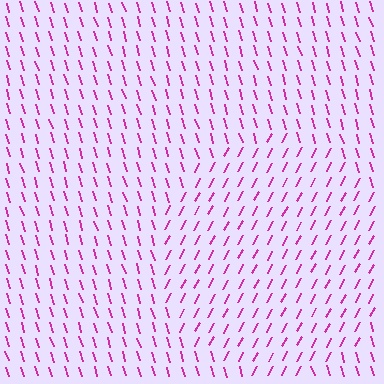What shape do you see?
I see a circle.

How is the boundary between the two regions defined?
The boundary is defined purely by a change in line orientation (approximately 45 degrees difference). All lines are the same color and thickness.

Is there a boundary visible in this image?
Yes, there is a texture boundary formed by a change in line orientation.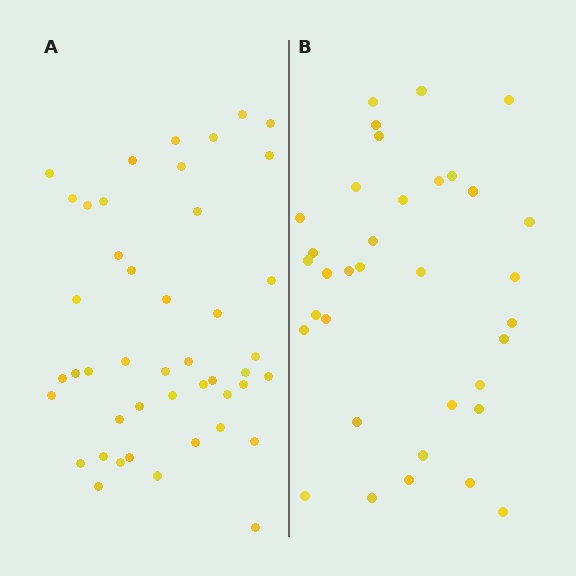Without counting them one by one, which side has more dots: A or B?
Region A (the left region) has more dots.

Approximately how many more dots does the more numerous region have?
Region A has roughly 10 or so more dots than region B.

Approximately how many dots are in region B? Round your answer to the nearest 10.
About 40 dots. (The exact count is 35, which rounds to 40.)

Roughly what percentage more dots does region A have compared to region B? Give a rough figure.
About 30% more.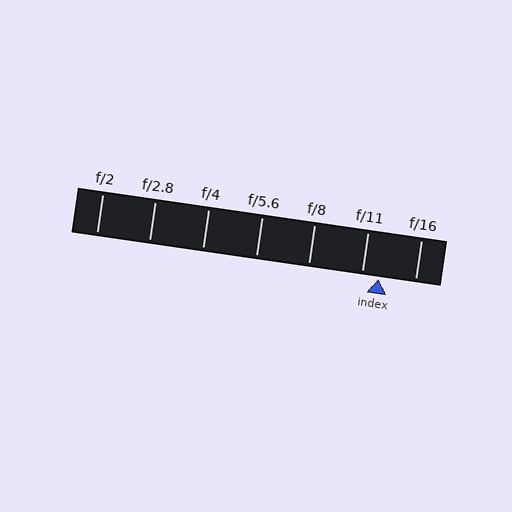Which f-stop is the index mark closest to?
The index mark is closest to f/11.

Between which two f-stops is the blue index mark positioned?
The index mark is between f/11 and f/16.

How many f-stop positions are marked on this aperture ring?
There are 7 f-stop positions marked.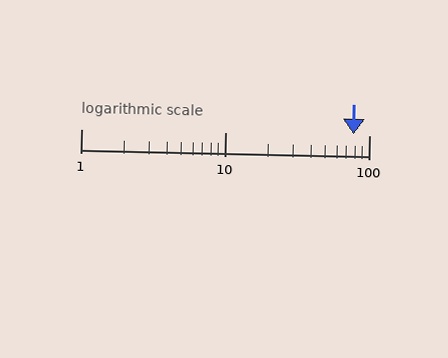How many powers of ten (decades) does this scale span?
The scale spans 2 decades, from 1 to 100.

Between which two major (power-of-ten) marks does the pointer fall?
The pointer is between 10 and 100.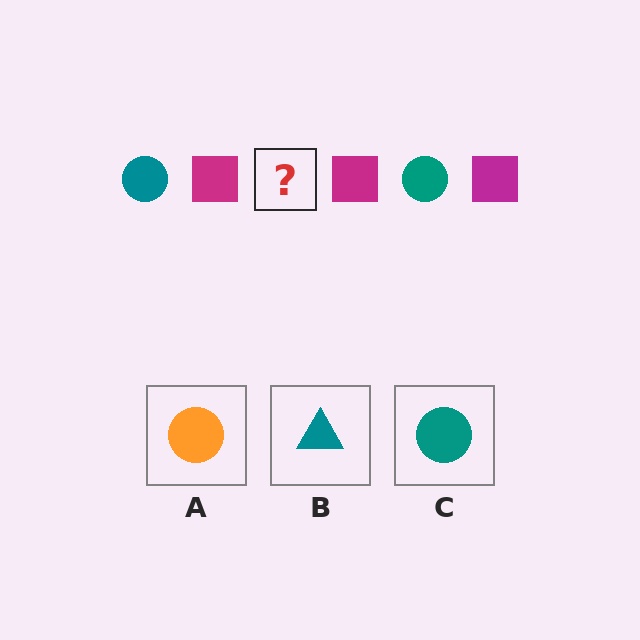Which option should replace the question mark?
Option C.